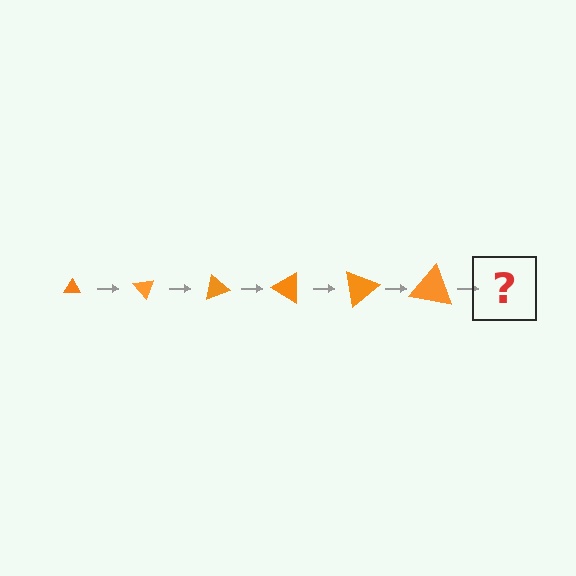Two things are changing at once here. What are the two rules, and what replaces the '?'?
The two rules are that the triangle grows larger each step and it rotates 50 degrees each step. The '?' should be a triangle, larger than the previous one and rotated 300 degrees from the start.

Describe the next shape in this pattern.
It should be a triangle, larger than the previous one and rotated 300 degrees from the start.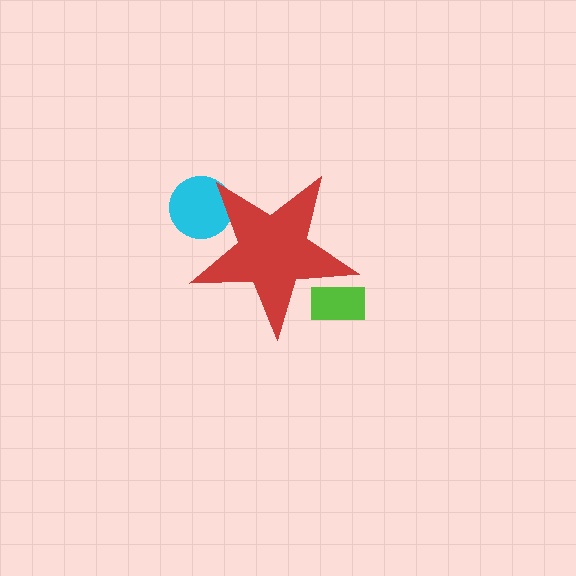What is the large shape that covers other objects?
A red star.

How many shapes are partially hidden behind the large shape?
3 shapes are partially hidden.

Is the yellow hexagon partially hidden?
Yes, the yellow hexagon is partially hidden behind the red star.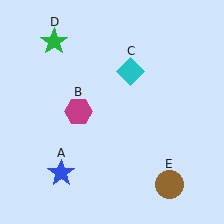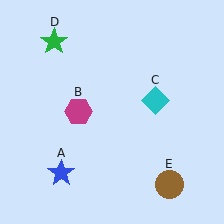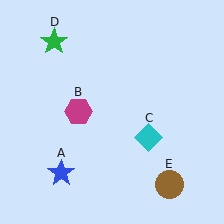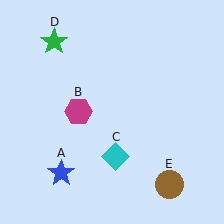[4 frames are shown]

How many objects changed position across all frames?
1 object changed position: cyan diamond (object C).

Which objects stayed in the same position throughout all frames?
Blue star (object A) and magenta hexagon (object B) and green star (object D) and brown circle (object E) remained stationary.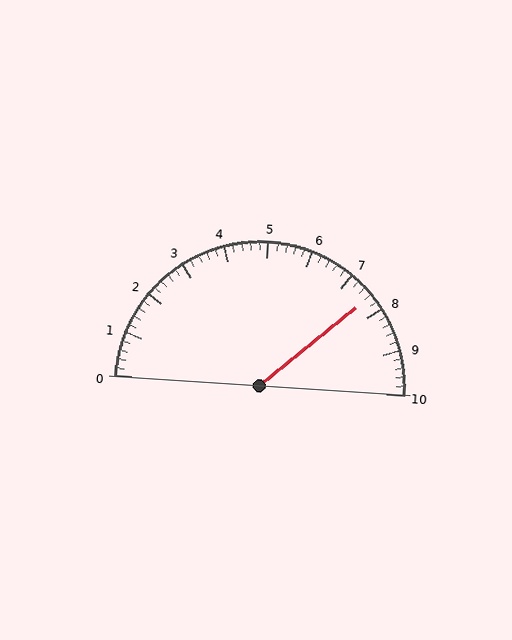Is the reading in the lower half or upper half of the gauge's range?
The reading is in the upper half of the range (0 to 10).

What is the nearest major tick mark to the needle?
The nearest major tick mark is 8.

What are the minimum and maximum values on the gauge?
The gauge ranges from 0 to 10.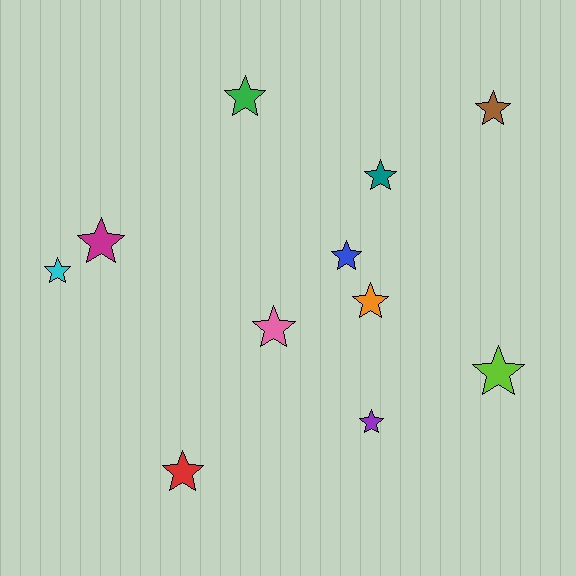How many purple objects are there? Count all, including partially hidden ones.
There is 1 purple object.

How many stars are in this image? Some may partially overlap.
There are 11 stars.